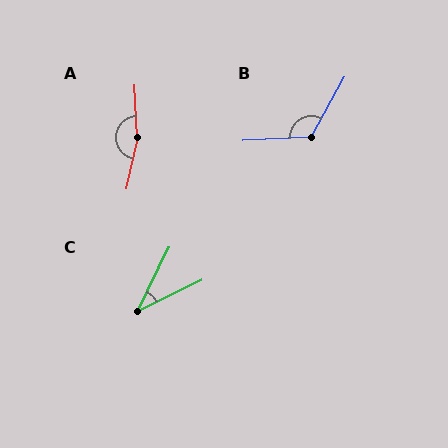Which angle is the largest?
A, at approximately 165 degrees.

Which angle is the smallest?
C, at approximately 38 degrees.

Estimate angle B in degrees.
Approximately 122 degrees.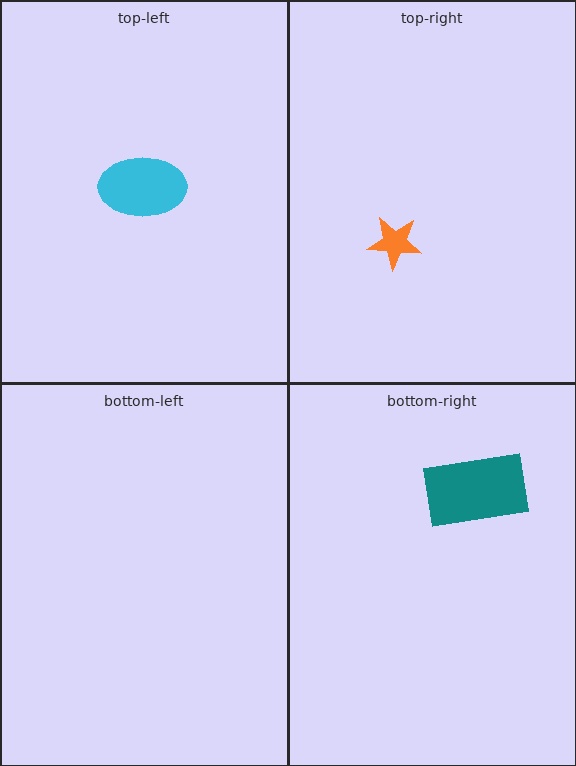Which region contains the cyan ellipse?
The top-left region.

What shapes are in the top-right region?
The orange star.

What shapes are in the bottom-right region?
The teal rectangle.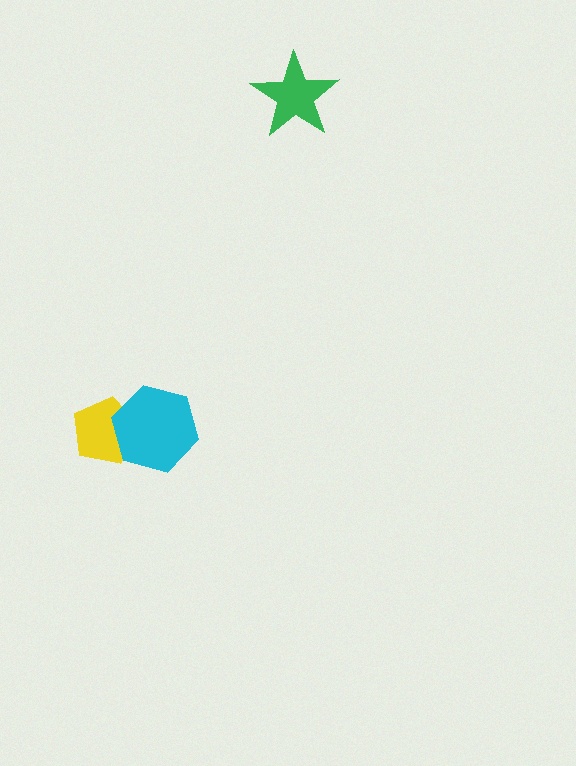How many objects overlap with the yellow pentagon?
1 object overlaps with the yellow pentagon.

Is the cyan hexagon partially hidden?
No, no other shape covers it.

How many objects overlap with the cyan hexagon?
1 object overlaps with the cyan hexagon.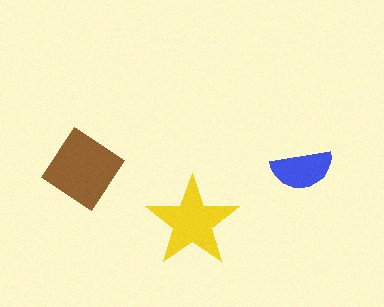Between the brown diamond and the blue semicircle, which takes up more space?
The brown diamond.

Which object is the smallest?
The blue semicircle.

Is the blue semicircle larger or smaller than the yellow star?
Smaller.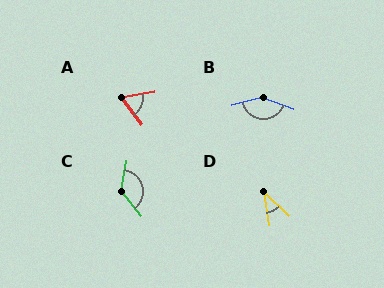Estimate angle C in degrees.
Approximately 131 degrees.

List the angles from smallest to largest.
D (38°), A (63°), C (131°), B (145°).